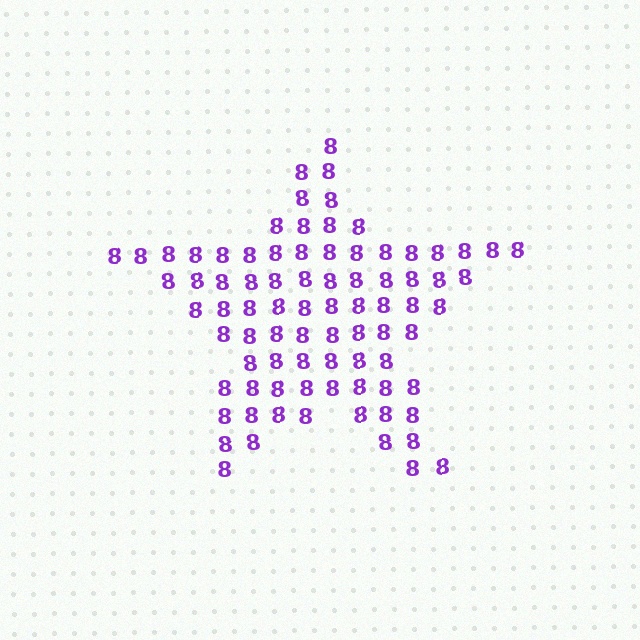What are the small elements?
The small elements are digit 8's.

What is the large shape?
The large shape is a star.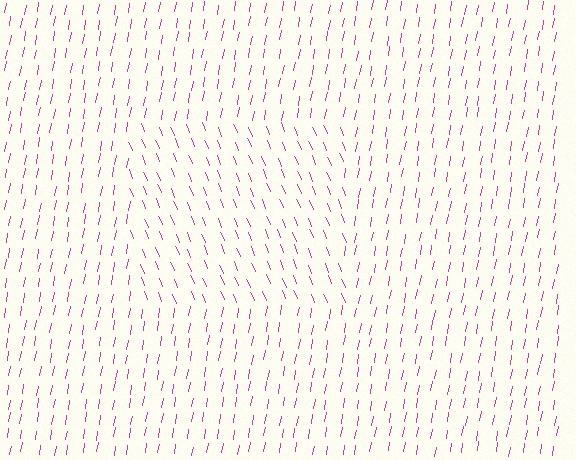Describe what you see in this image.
The image is filled with small magenta line segments. A rectangle region in the image has lines oriented differently from the surrounding lines, creating a visible texture boundary.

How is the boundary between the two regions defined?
The boundary is defined purely by a change in line orientation (approximately 32 degrees difference). All lines are the same color and thickness.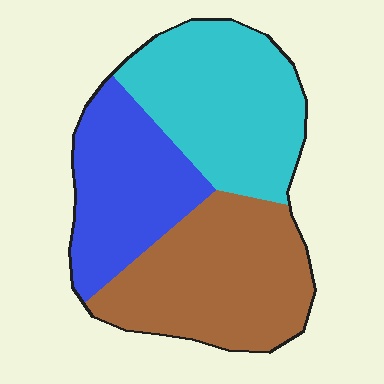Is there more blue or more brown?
Brown.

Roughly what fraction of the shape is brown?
Brown takes up about three eighths (3/8) of the shape.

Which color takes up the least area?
Blue, at roughly 30%.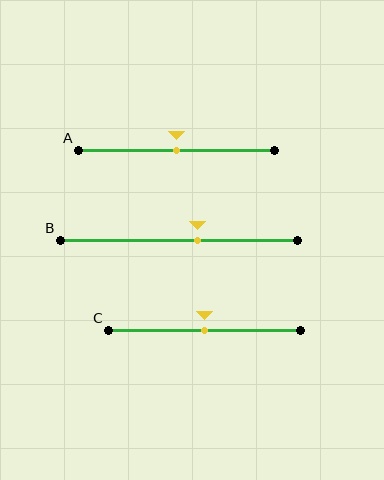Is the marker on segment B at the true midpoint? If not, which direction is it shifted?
No, the marker on segment B is shifted to the right by about 8% of the segment length.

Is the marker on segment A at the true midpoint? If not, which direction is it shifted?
Yes, the marker on segment A is at the true midpoint.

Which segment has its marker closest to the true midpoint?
Segment A has its marker closest to the true midpoint.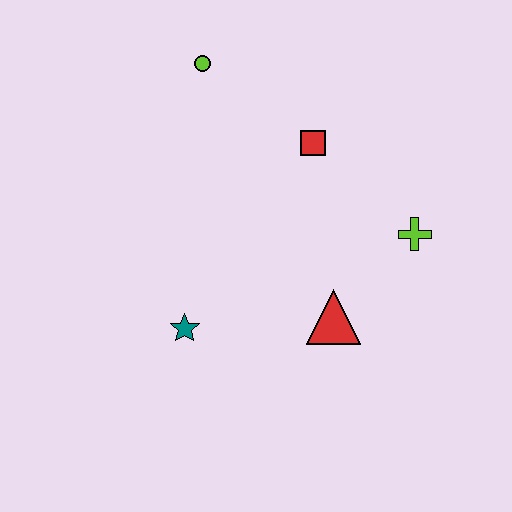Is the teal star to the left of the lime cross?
Yes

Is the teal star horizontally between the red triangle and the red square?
No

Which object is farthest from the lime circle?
The red triangle is farthest from the lime circle.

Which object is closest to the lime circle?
The red square is closest to the lime circle.